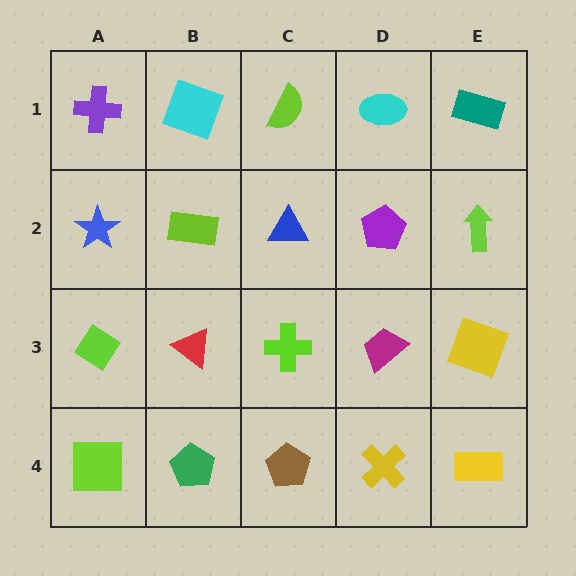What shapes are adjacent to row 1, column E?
A lime arrow (row 2, column E), a cyan ellipse (row 1, column D).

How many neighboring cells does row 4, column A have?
2.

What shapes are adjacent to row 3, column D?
A purple pentagon (row 2, column D), a yellow cross (row 4, column D), a lime cross (row 3, column C), a yellow square (row 3, column E).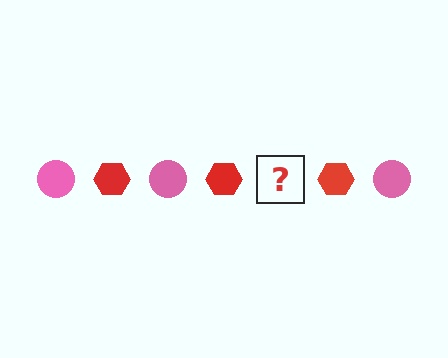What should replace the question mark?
The question mark should be replaced with a pink circle.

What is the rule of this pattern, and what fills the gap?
The rule is that the pattern alternates between pink circle and red hexagon. The gap should be filled with a pink circle.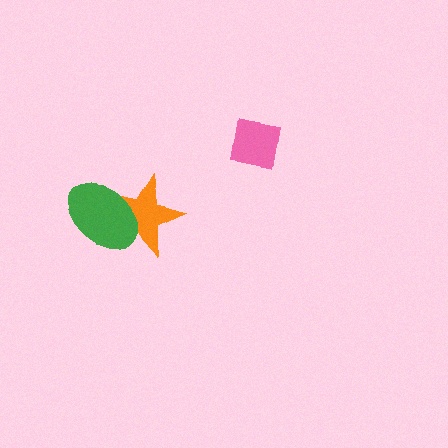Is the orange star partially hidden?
Yes, it is partially covered by another shape.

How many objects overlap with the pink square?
0 objects overlap with the pink square.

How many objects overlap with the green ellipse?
1 object overlaps with the green ellipse.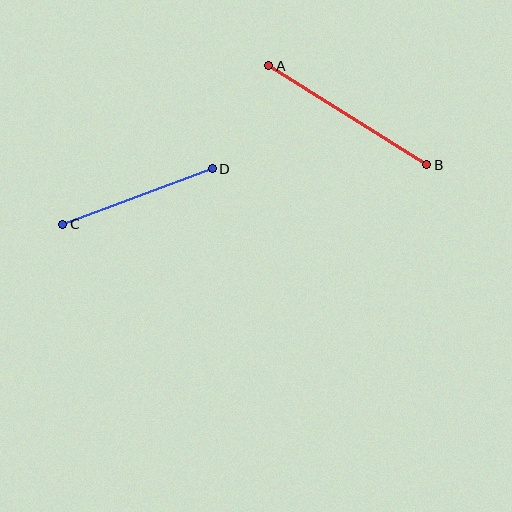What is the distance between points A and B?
The distance is approximately 187 pixels.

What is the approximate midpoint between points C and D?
The midpoint is at approximately (137, 197) pixels.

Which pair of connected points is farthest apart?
Points A and B are farthest apart.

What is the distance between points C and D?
The distance is approximately 160 pixels.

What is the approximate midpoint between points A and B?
The midpoint is at approximately (348, 115) pixels.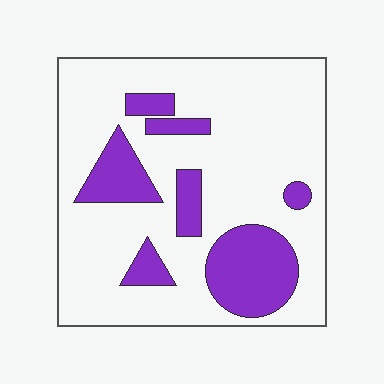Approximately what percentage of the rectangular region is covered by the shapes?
Approximately 25%.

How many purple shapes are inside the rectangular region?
7.